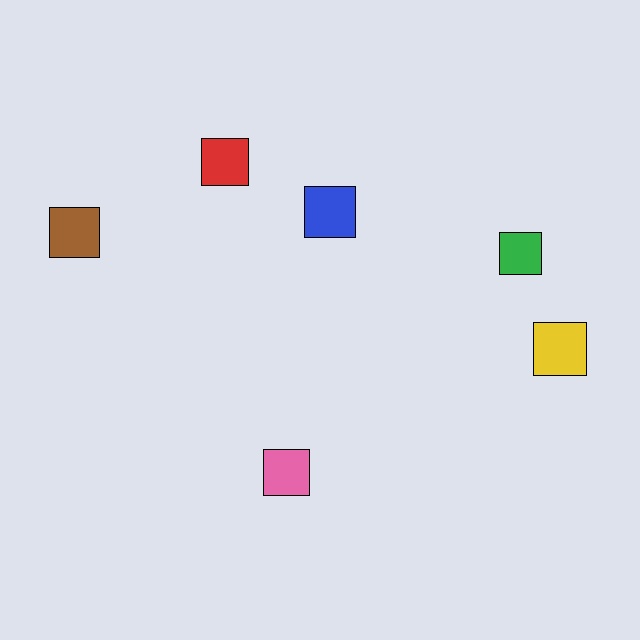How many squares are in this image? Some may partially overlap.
There are 6 squares.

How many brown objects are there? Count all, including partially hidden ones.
There is 1 brown object.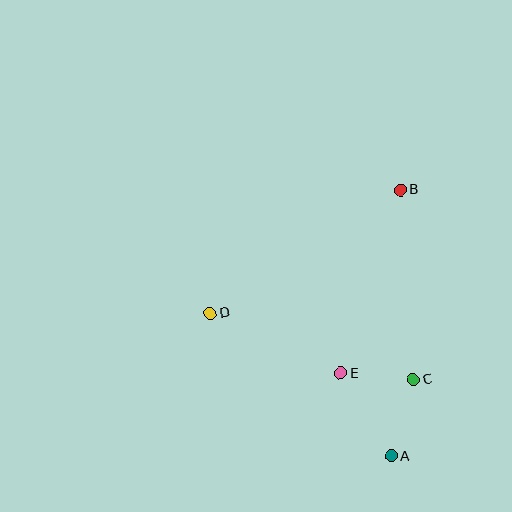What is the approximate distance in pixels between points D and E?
The distance between D and E is approximately 144 pixels.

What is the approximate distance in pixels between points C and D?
The distance between C and D is approximately 213 pixels.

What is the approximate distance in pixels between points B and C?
The distance between B and C is approximately 190 pixels.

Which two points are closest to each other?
Points C and E are closest to each other.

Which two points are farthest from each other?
Points A and B are farthest from each other.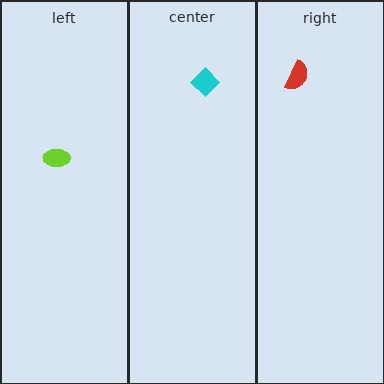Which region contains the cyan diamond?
The center region.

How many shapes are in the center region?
1.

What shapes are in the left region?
The lime ellipse.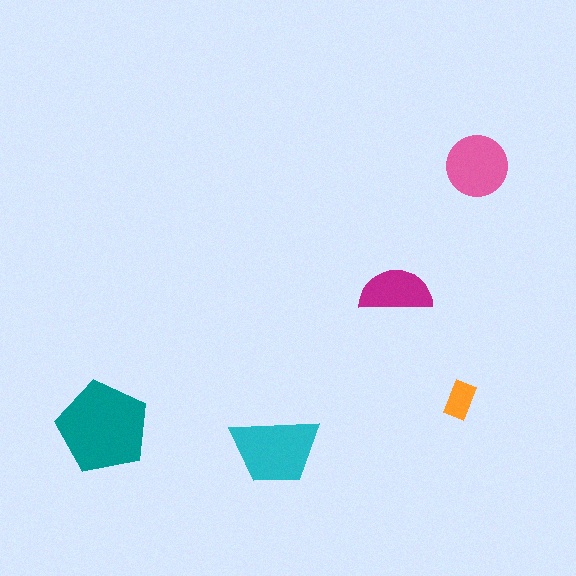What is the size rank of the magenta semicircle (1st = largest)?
4th.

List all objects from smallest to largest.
The orange rectangle, the magenta semicircle, the pink circle, the cyan trapezoid, the teal pentagon.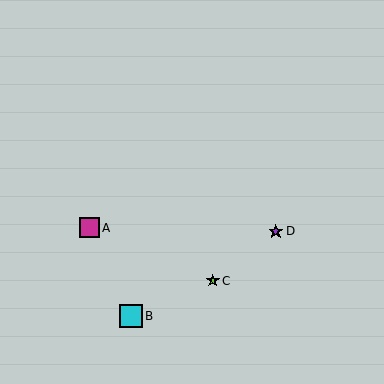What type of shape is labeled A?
Shape A is a magenta square.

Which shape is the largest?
The cyan square (labeled B) is the largest.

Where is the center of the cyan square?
The center of the cyan square is at (131, 316).